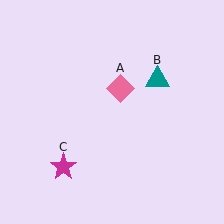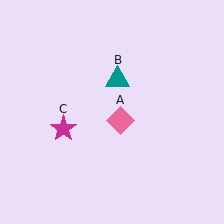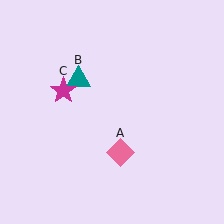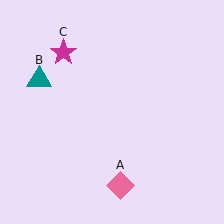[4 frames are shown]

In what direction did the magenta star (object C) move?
The magenta star (object C) moved up.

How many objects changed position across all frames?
3 objects changed position: pink diamond (object A), teal triangle (object B), magenta star (object C).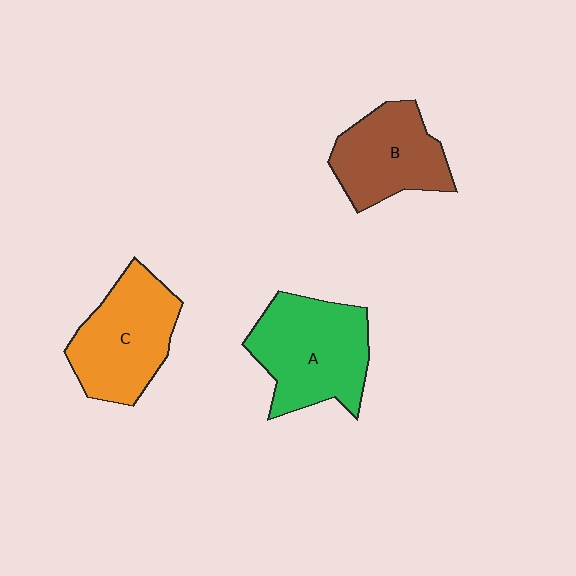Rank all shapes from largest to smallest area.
From largest to smallest: A (green), C (orange), B (brown).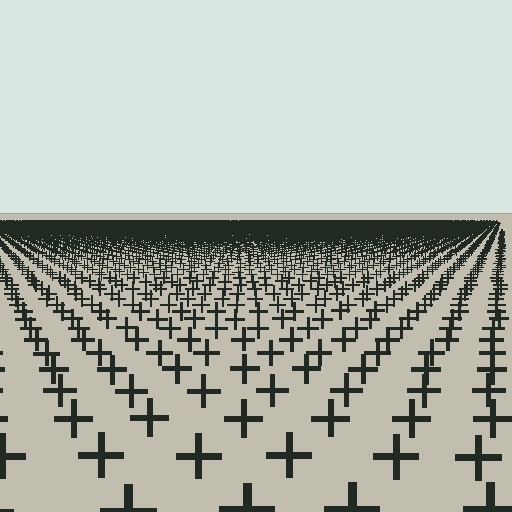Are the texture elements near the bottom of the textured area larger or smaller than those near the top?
Larger. Near the bottom, elements are closer to the viewer and appear at a bigger on-screen size.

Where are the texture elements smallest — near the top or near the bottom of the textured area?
Near the top.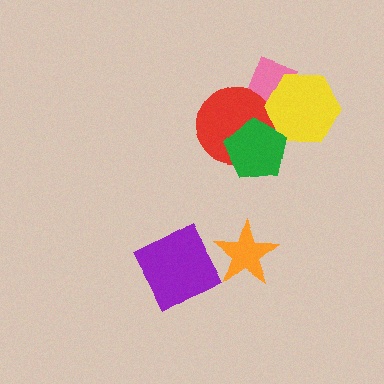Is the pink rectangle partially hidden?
Yes, it is partially covered by another shape.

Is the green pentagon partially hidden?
No, no other shape covers it.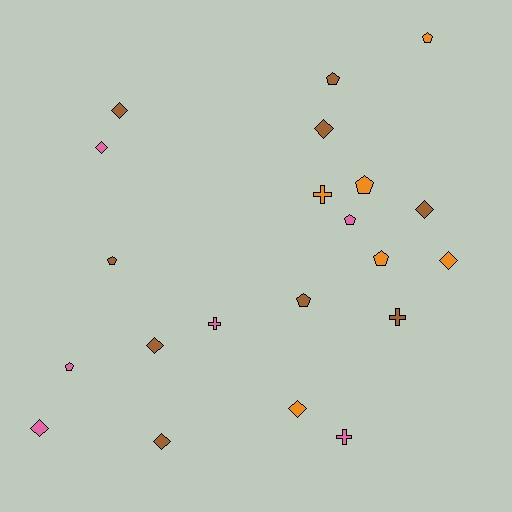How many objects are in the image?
There are 21 objects.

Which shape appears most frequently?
Diamond, with 9 objects.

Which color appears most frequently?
Brown, with 9 objects.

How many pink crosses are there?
There are 2 pink crosses.